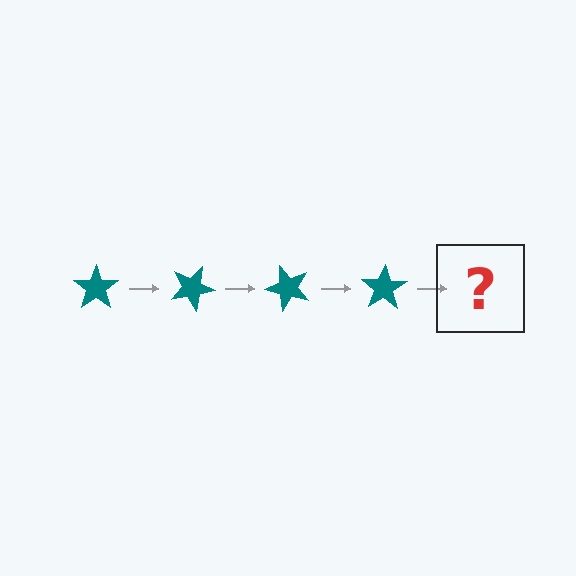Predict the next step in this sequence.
The next step is a teal star rotated 100 degrees.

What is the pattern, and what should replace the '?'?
The pattern is that the star rotates 25 degrees each step. The '?' should be a teal star rotated 100 degrees.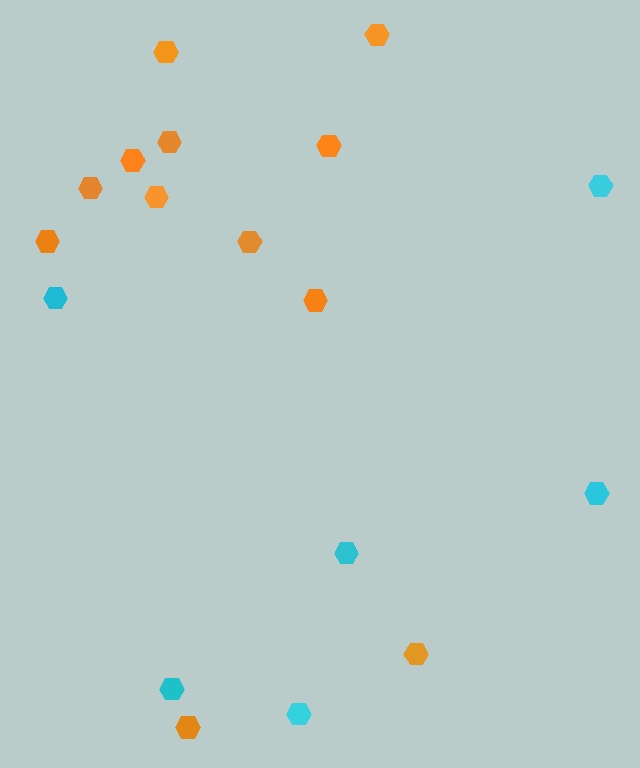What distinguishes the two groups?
There are 2 groups: one group of orange hexagons (12) and one group of cyan hexagons (6).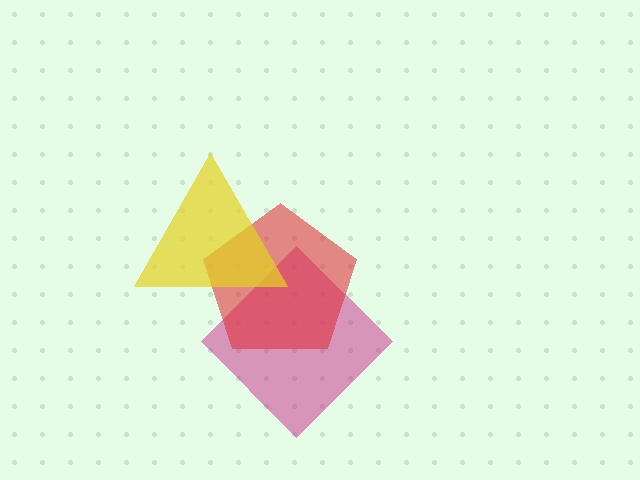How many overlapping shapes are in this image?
There are 3 overlapping shapes in the image.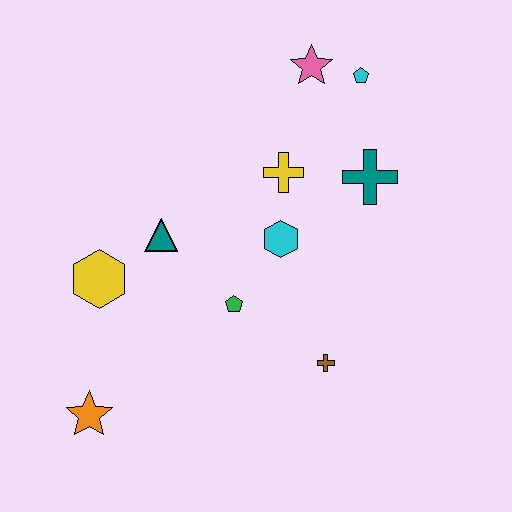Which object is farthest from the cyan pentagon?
The orange star is farthest from the cyan pentagon.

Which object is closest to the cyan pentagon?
The pink star is closest to the cyan pentagon.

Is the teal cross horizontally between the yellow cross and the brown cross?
No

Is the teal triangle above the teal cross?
No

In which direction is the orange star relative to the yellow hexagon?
The orange star is below the yellow hexagon.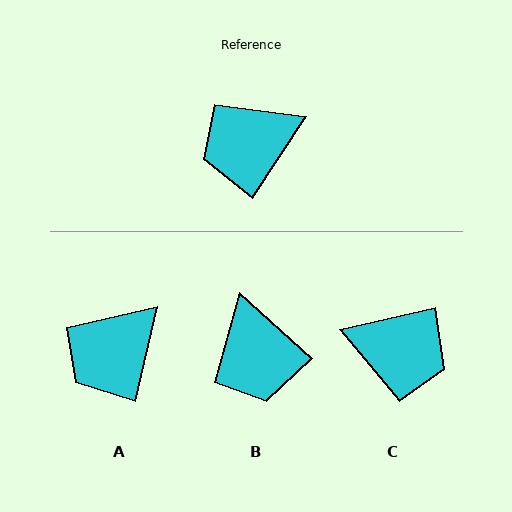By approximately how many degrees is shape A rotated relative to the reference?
Approximately 20 degrees counter-clockwise.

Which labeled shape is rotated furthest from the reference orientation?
C, about 137 degrees away.